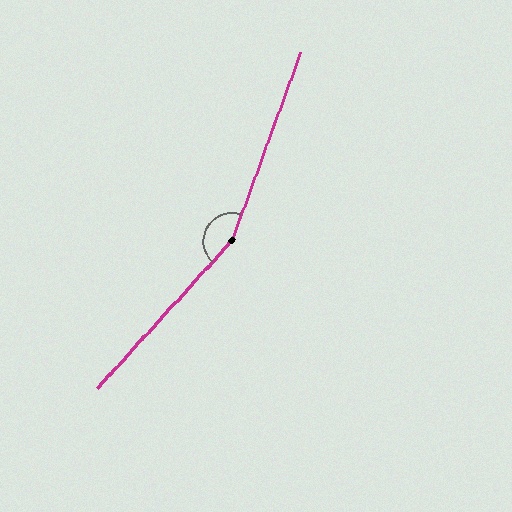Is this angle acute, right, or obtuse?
It is obtuse.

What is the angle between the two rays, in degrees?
Approximately 158 degrees.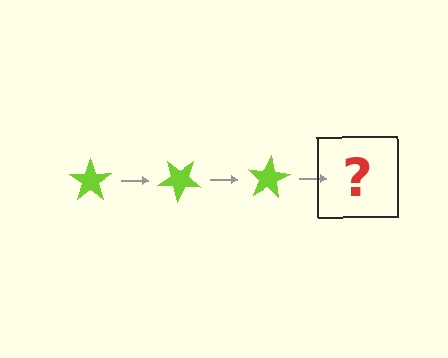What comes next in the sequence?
The next element should be a lime star rotated 120 degrees.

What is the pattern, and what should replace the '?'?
The pattern is that the star rotates 40 degrees each step. The '?' should be a lime star rotated 120 degrees.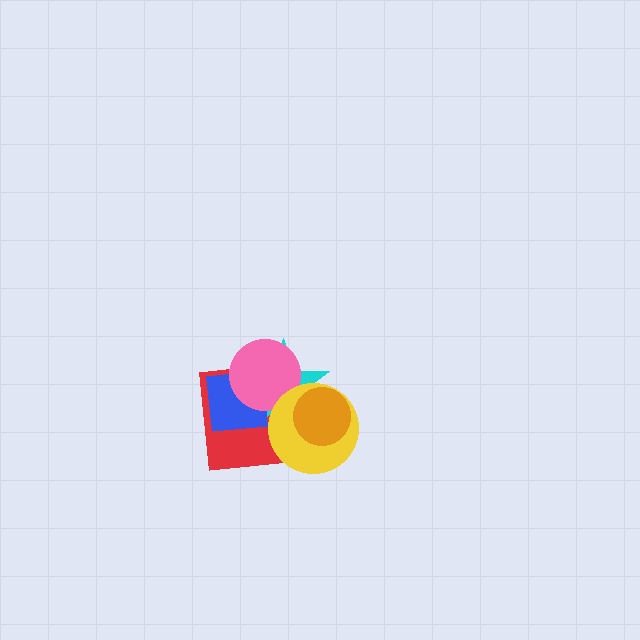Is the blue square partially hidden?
Yes, it is partially covered by another shape.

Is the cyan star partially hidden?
Yes, it is partially covered by another shape.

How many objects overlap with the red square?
5 objects overlap with the red square.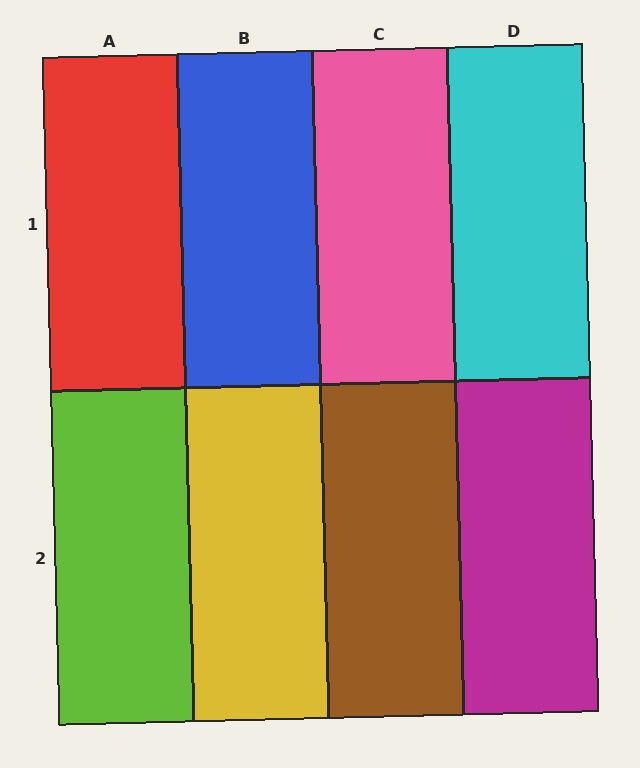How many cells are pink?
1 cell is pink.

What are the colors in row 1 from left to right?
Red, blue, pink, cyan.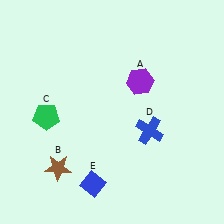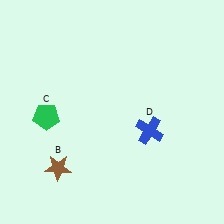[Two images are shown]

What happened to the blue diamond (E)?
The blue diamond (E) was removed in Image 2. It was in the bottom-left area of Image 1.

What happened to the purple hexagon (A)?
The purple hexagon (A) was removed in Image 2. It was in the top-right area of Image 1.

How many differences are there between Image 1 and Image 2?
There are 2 differences between the two images.